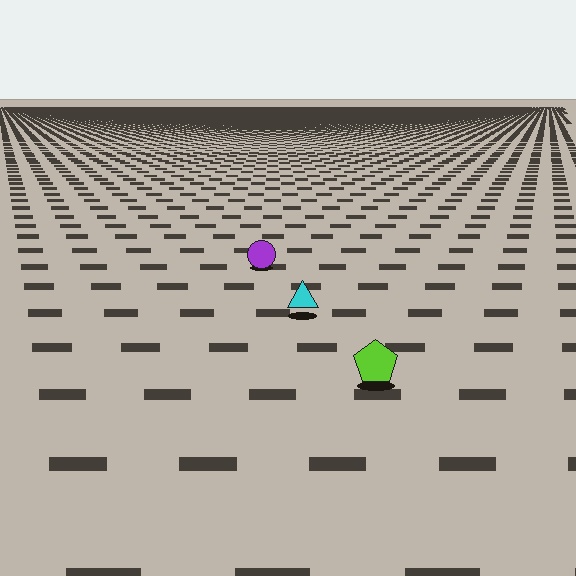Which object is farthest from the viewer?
The purple circle is farthest from the viewer. It appears smaller and the ground texture around it is denser.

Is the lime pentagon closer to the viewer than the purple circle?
Yes. The lime pentagon is closer — you can tell from the texture gradient: the ground texture is coarser near it.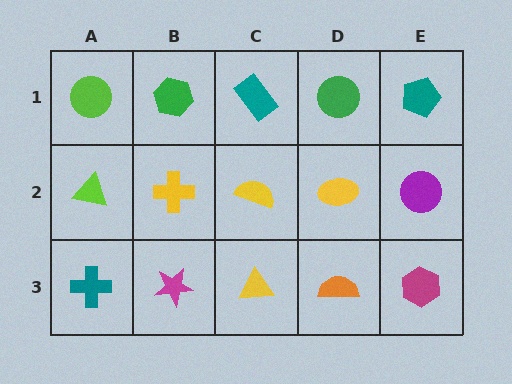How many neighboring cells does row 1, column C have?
3.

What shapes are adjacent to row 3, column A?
A lime triangle (row 2, column A), a magenta star (row 3, column B).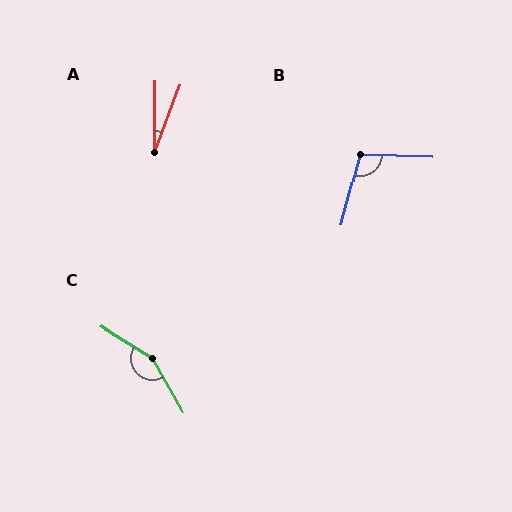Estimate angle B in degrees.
Approximately 102 degrees.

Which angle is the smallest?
A, at approximately 20 degrees.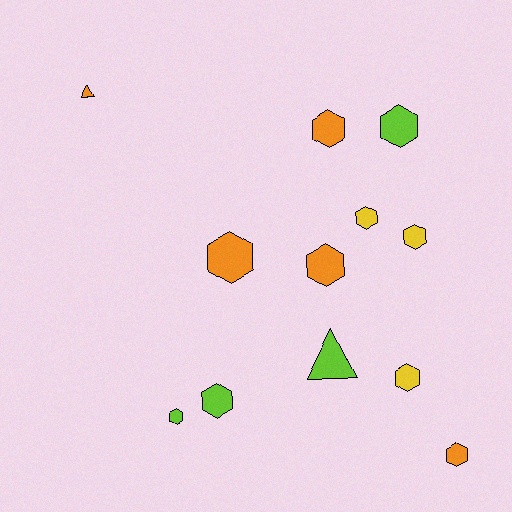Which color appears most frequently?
Orange, with 5 objects.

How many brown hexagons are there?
There are no brown hexagons.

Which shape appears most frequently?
Hexagon, with 10 objects.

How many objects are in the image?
There are 12 objects.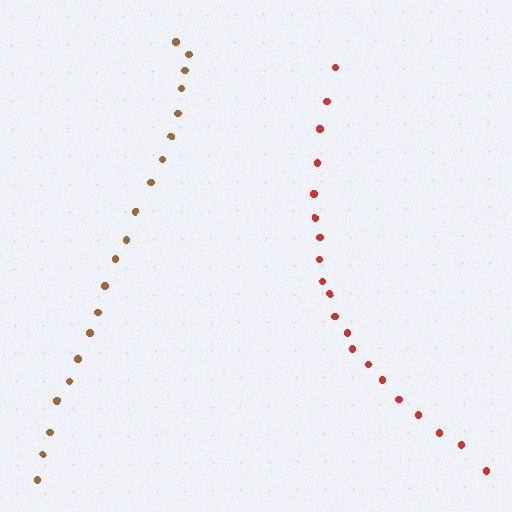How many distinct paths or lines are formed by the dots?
There are 2 distinct paths.